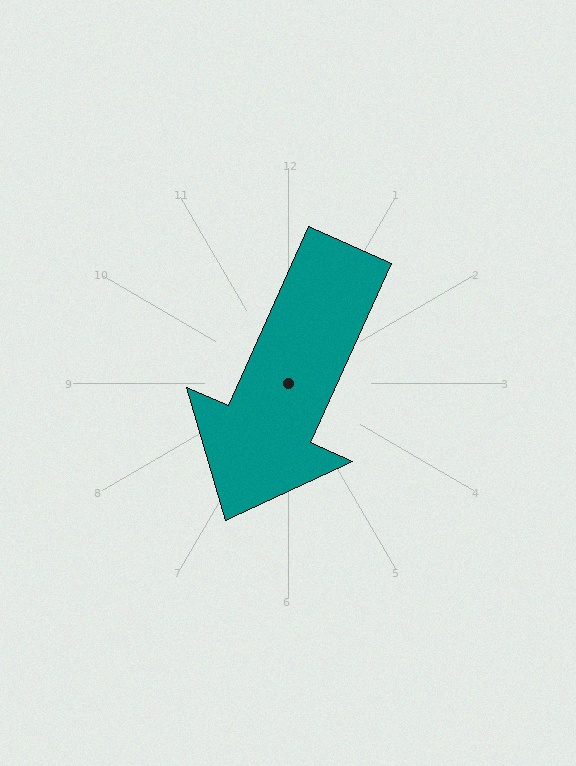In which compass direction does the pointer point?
Southwest.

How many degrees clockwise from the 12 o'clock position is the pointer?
Approximately 204 degrees.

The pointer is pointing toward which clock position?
Roughly 7 o'clock.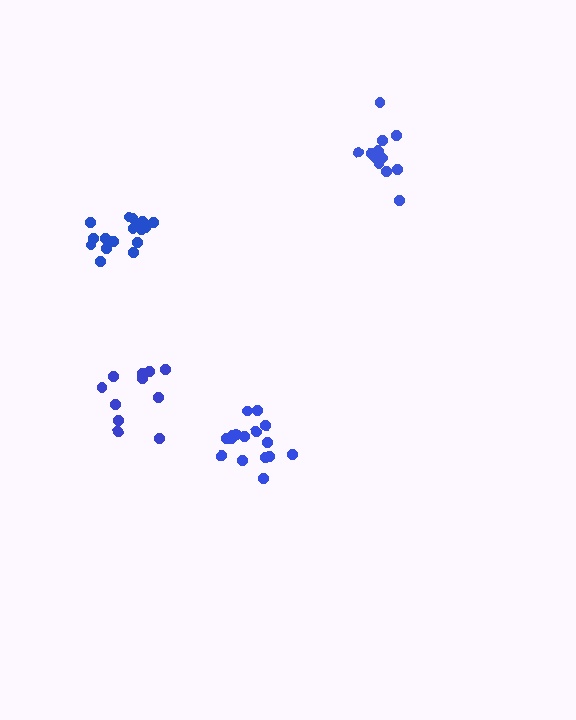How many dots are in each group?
Group 1: 12 dots, Group 2: 11 dots, Group 3: 17 dots, Group 4: 16 dots (56 total).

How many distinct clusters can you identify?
There are 4 distinct clusters.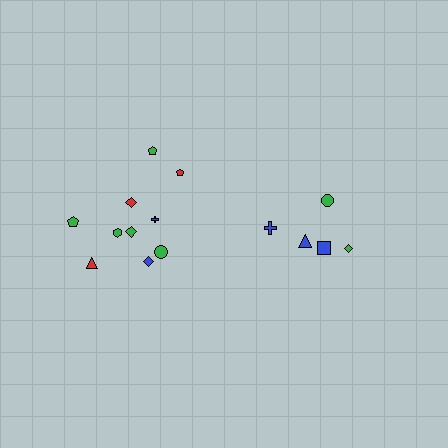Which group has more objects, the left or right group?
The left group.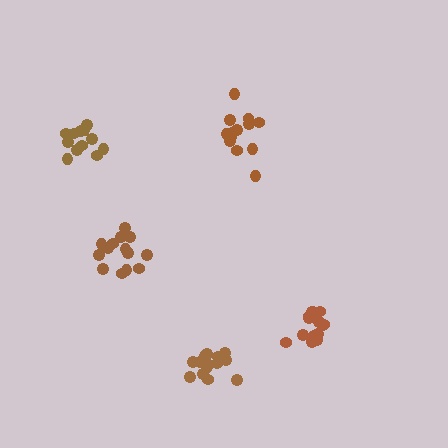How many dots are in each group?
Group 1: 13 dots, Group 2: 12 dots, Group 3: 14 dots, Group 4: 14 dots, Group 5: 15 dots (68 total).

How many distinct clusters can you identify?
There are 5 distinct clusters.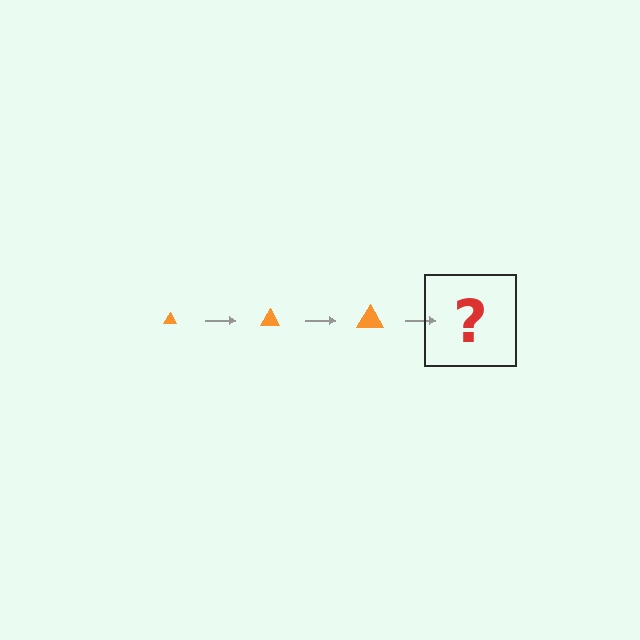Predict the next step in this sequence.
The next step is an orange triangle, larger than the previous one.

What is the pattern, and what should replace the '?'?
The pattern is that the triangle gets progressively larger each step. The '?' should be an orange triangle, larger than the previous one.